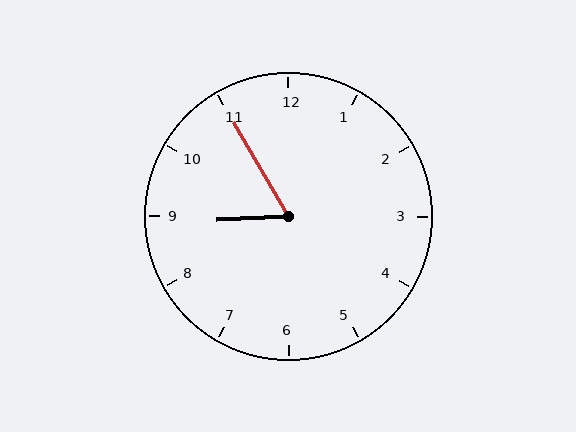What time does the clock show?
8:55.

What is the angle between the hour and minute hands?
Approximately 62 degrees.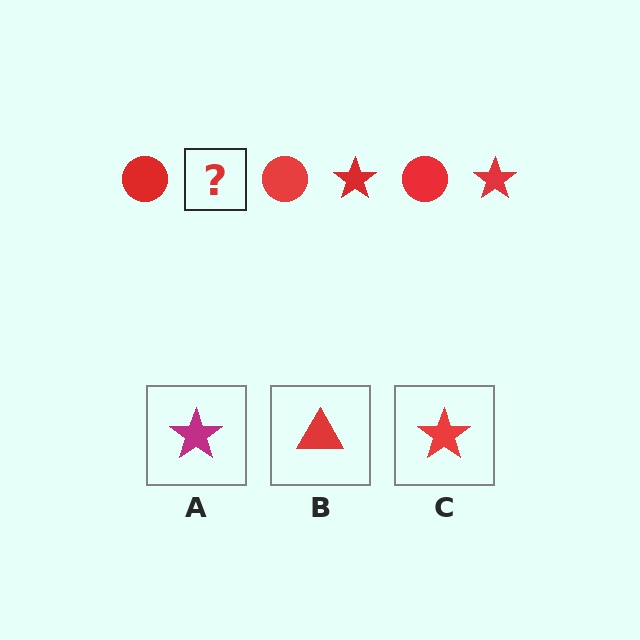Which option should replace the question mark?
Option C.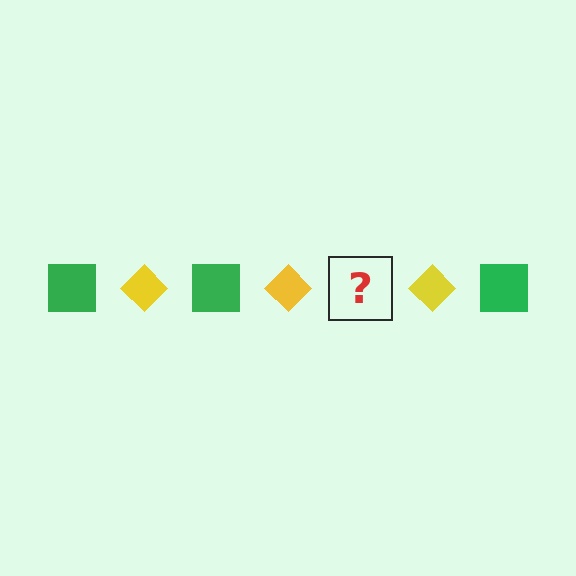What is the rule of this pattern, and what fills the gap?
The rule is that the pattern alternates between green square and yellow diamond. The gap should be filled with a green square.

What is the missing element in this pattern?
The missing element is a green square.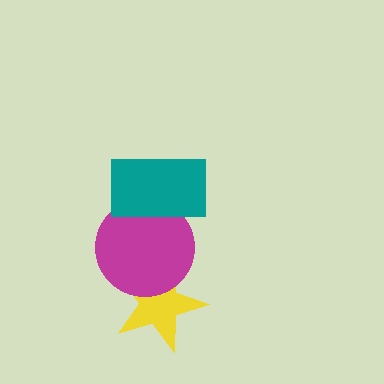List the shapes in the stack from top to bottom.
From top to bottom: the teal rectangle, the magenta circle, the yellow star.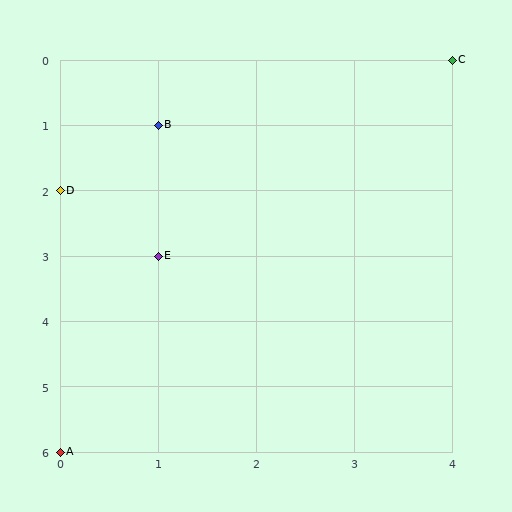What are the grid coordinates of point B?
Point B is at grid coordinates (1, 1).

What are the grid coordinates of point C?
Point C is at grid coordinates (4, 0).